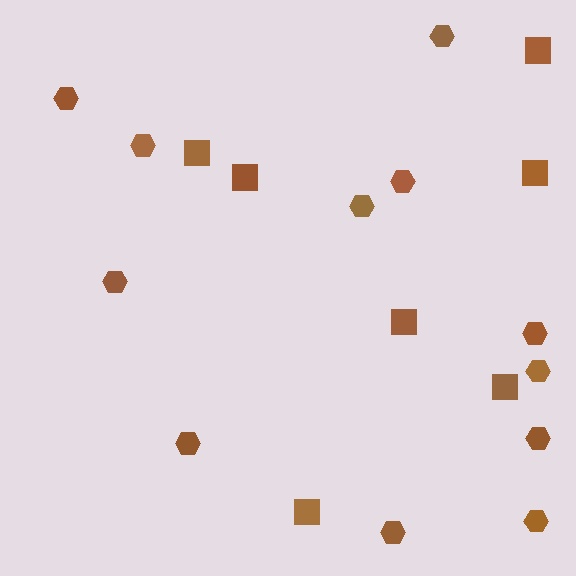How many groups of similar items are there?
There are 2 groups: one group of squares (7) and one group of hexagons (12).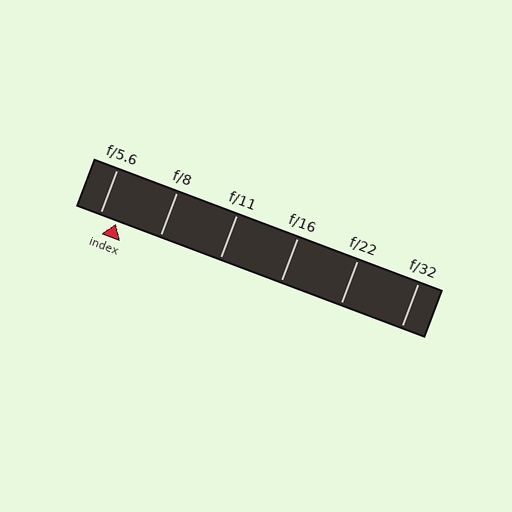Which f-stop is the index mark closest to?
The index mark is closest to f/5.6.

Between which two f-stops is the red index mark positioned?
The index mark is between f/5.6 and f/8.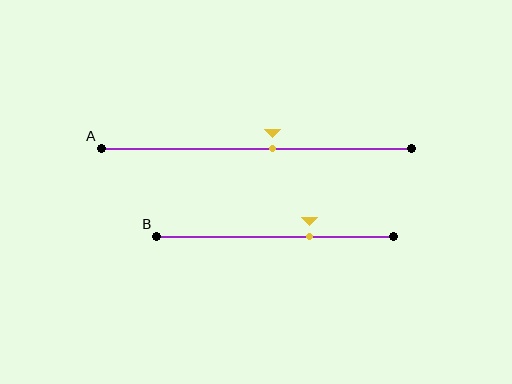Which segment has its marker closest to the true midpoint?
Segment A has its marker closest to the true midpoint.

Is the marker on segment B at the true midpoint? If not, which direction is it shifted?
No, the marker on segment B is shifted to the right by about 14% of the segment length.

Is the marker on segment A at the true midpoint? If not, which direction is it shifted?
No, the marker on segment A is shifted to the right by about 5% of the segment length.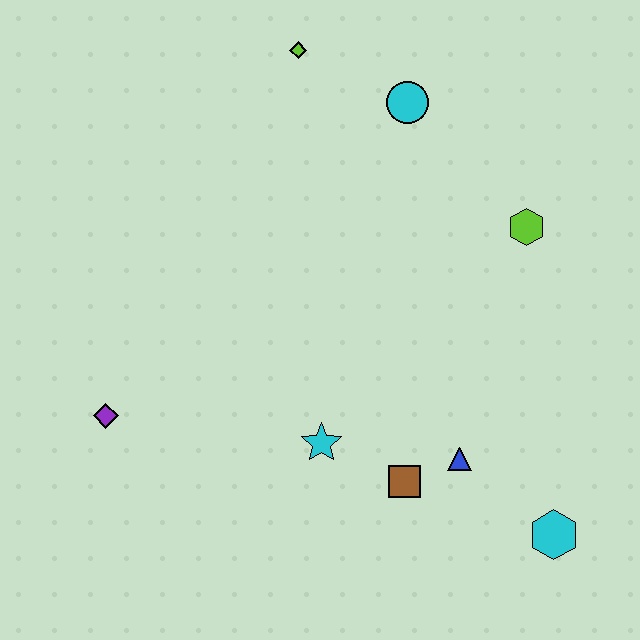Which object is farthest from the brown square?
The lime diamond is farthest from the brown square.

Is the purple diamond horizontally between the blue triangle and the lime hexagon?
No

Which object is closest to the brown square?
The blue triangle is closest to the brown square.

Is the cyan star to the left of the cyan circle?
Yes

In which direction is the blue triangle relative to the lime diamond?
The blue triangle is below the lime diamond.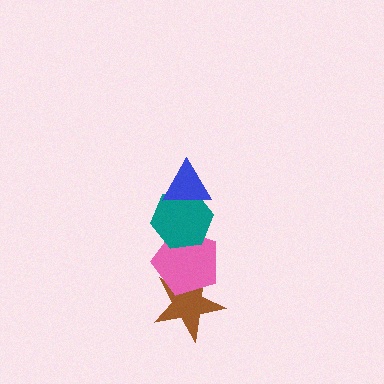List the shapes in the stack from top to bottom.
From top to bottom: the blue triangle, the teal hexagon, the pink pentagon, the brown star.